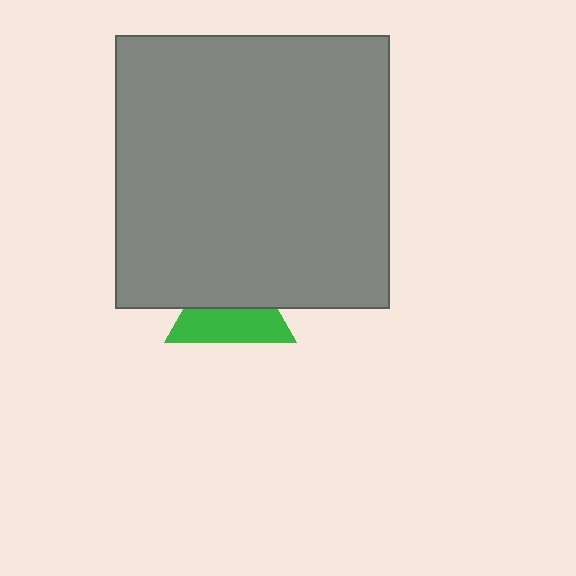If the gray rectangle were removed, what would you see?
You would see the complete green triangle.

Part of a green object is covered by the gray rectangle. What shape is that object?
It is a triangle.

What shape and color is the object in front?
The object in front is a gray rectangle.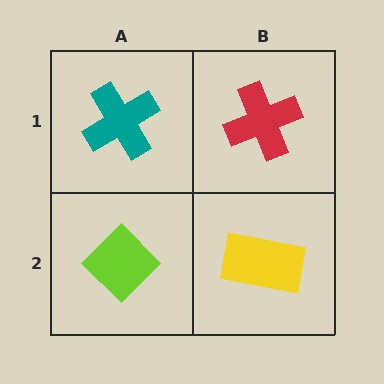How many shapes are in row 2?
2 shapes.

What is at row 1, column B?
A red cross.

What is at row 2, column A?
A lime diamond.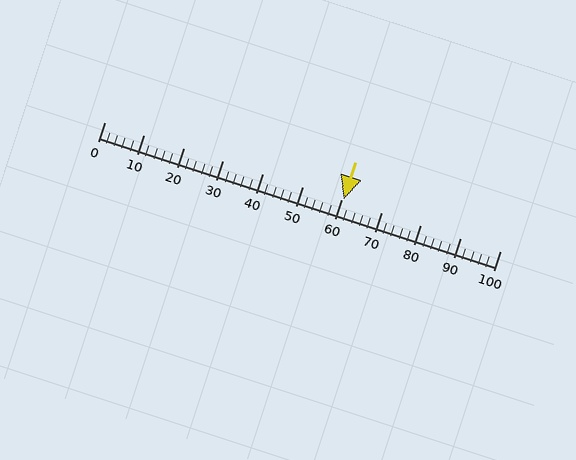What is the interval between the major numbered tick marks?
The major tick marks are spaced 10 units apart.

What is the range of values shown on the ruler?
The ruler shows values from 0 to 100.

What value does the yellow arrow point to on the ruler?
The yellow arrow points to approximately 60.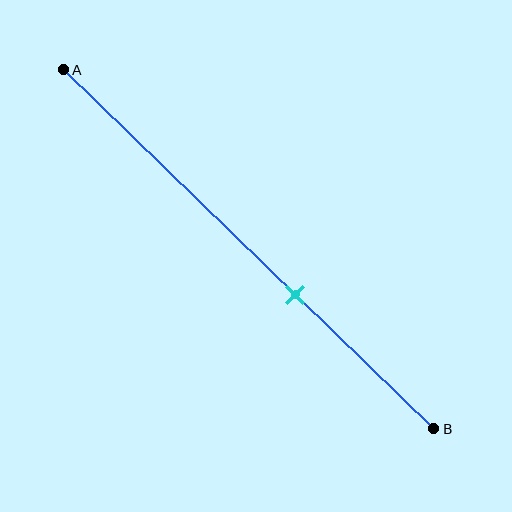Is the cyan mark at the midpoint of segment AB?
No, the mark is at about 65% from A, not at the 50% midpoint.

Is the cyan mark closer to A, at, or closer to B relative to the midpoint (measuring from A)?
The cyan mark is closer to point B than the midpoint of segment AB.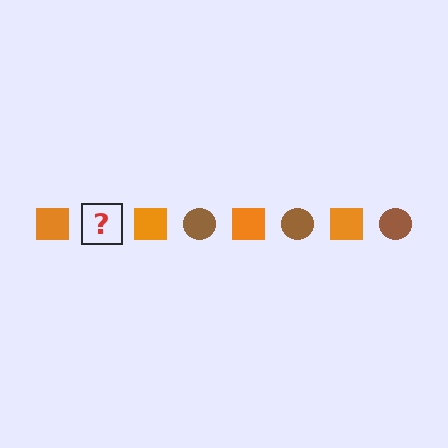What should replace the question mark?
The question mark should be replaced with a brown circle.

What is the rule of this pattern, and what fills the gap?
The rule is that the pattern alternates between orange square and brown circle. The gap should be filled with a brown circle.